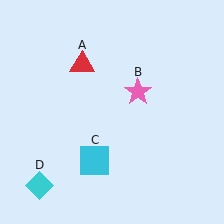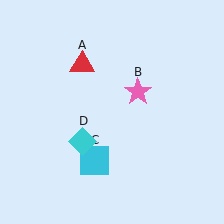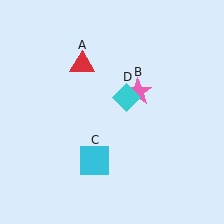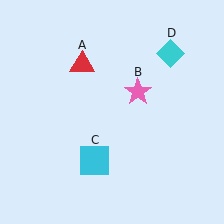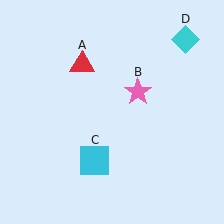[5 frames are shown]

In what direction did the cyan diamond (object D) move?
The cyan diamond (object D) moved up and to the right.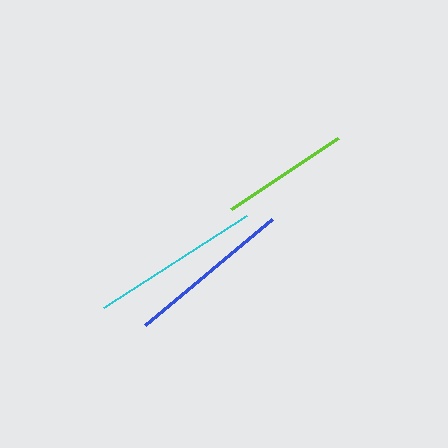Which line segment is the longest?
The cyan line is the longest at approximately 170 pixels.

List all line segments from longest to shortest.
From longest to shortest: cyan, blue, lime.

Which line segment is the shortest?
The lime line is the shortest at approximately 129 pixels.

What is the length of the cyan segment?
The cyan segment is approximately 170 pixels long.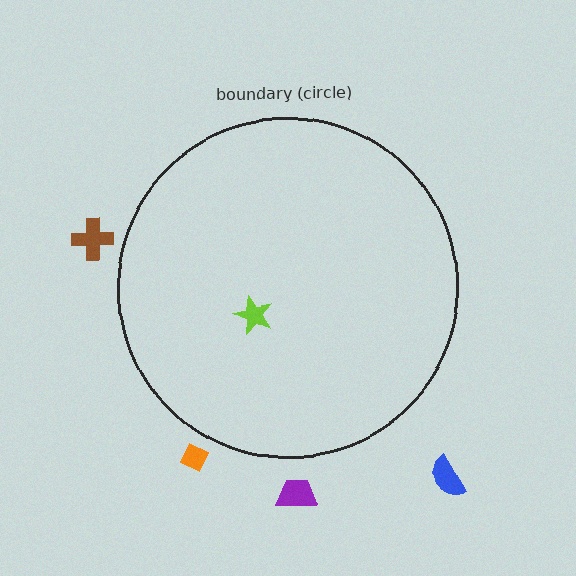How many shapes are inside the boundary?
1 inside, 4 outside.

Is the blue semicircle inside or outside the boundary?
Outside.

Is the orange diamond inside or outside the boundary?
Outside.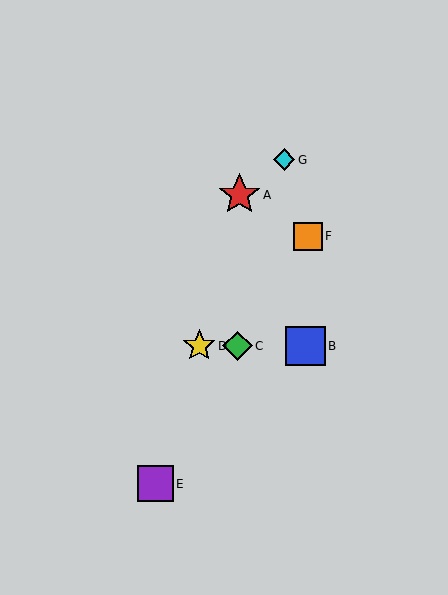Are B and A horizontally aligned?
No, B is at y≈346 and A is at y≈195.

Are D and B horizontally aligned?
Yes, both are at y≈346.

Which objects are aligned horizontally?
Objects B, C, D are aligned horizontally.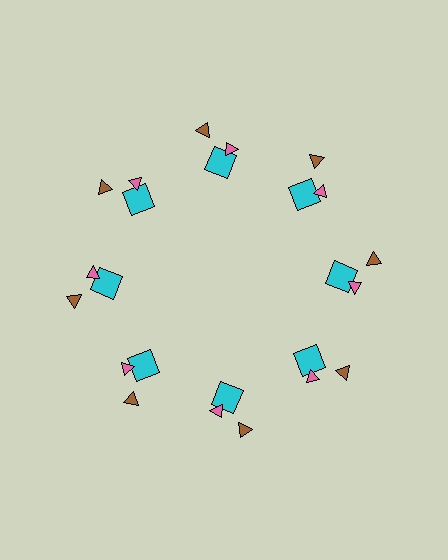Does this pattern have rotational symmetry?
Yes, this pattern has 8-fold rotational symmetry. It looks the same after rotating 45 degrees around the center.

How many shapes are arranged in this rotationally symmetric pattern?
There are 24 shapes, arranged in 8 groups of 3.